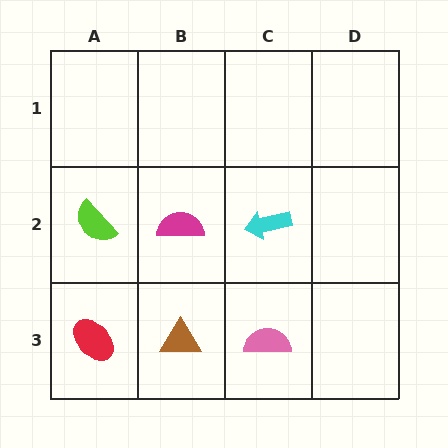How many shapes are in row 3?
3 shapes.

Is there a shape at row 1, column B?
No, that cell is empty.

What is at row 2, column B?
A magenta semicircle.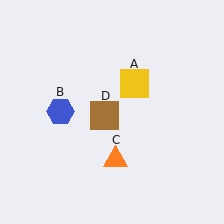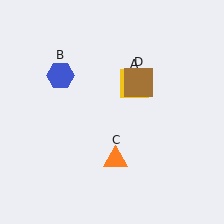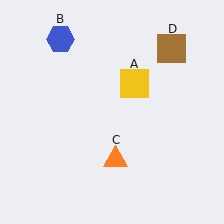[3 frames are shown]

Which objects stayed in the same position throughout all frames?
Yellow square (object A) and orange triangle (object C) remained stationary.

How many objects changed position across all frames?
2 objects changed position: blue hexagon (object B), brown square (object D).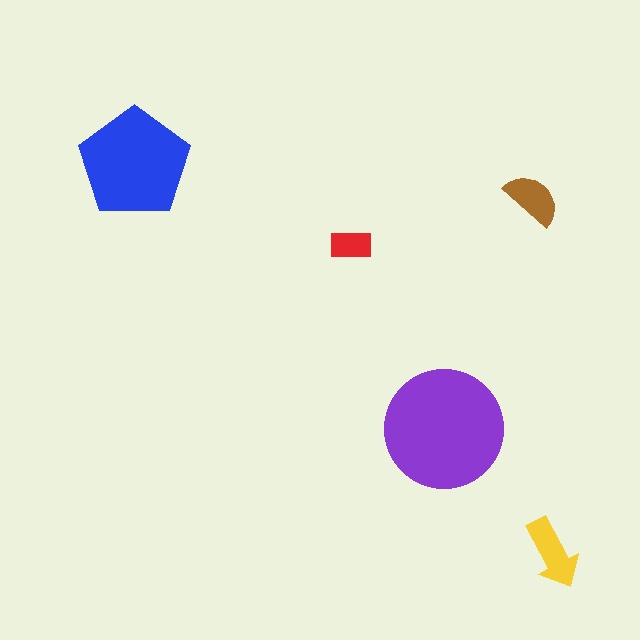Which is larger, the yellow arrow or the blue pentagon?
The blue pentagon.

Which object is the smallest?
The red rectangle.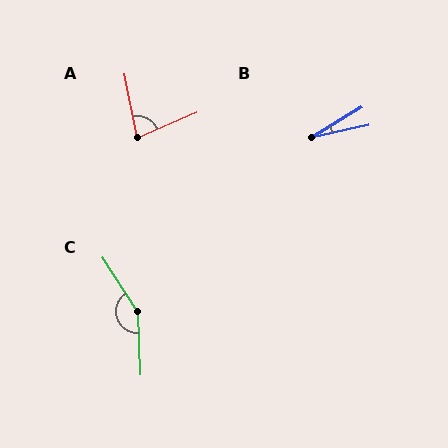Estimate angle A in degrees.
Approximately 78 degrees.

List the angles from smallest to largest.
B (19°), A (78°), C (150°).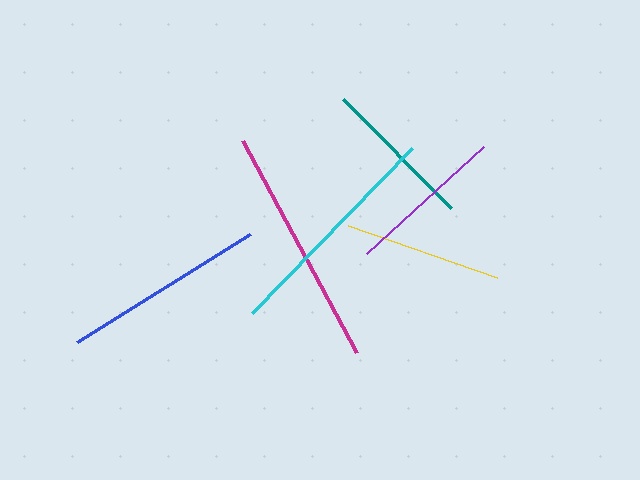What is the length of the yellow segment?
The yellow segment is approximately 158 pixels long.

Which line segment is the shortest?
The teal line is the shortest at approximately 153 pixels.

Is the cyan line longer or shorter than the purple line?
The cyan line is longer than the purple line.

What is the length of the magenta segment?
The magenta segment is approximately 240 pixels long.